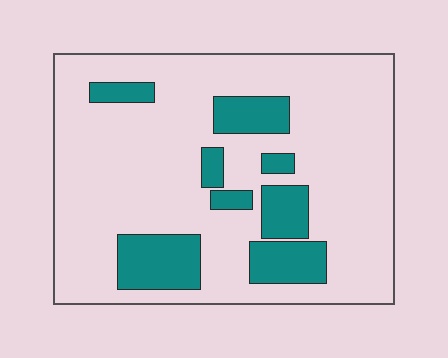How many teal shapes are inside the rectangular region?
8.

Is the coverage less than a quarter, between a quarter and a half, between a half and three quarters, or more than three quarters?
Less than a quarter.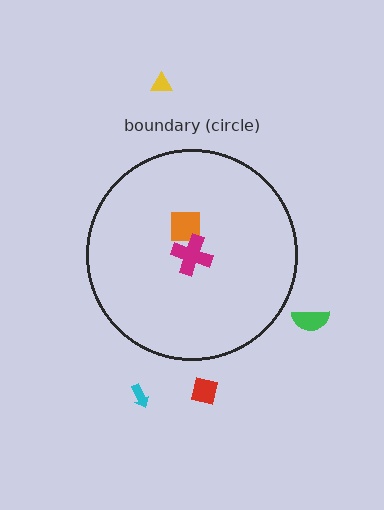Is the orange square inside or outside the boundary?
Inside.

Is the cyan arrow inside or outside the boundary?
Outside.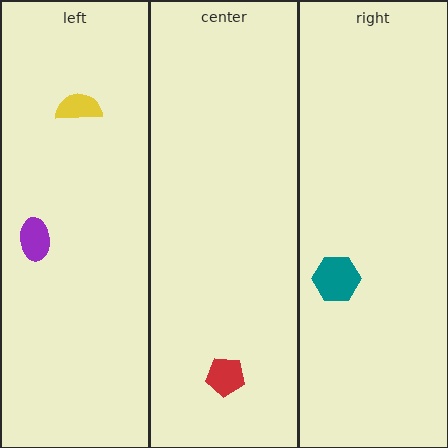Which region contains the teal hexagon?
The right region.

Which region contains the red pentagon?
The center region.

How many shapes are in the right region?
1.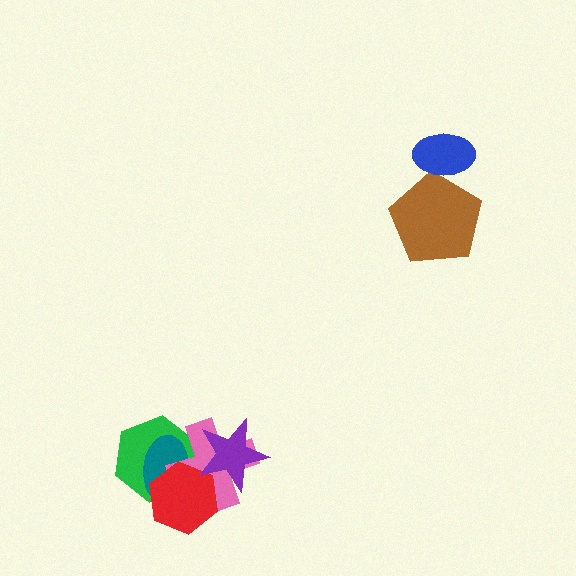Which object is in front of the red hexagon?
The purple star is in front of the red hexagon.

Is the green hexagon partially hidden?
Yes, it is partially covered by another shape.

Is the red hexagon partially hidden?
Yes, it is partially covered by another shape.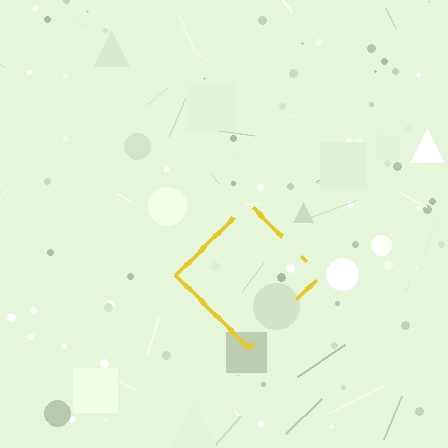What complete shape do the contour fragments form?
The contour fragments form a diamond.